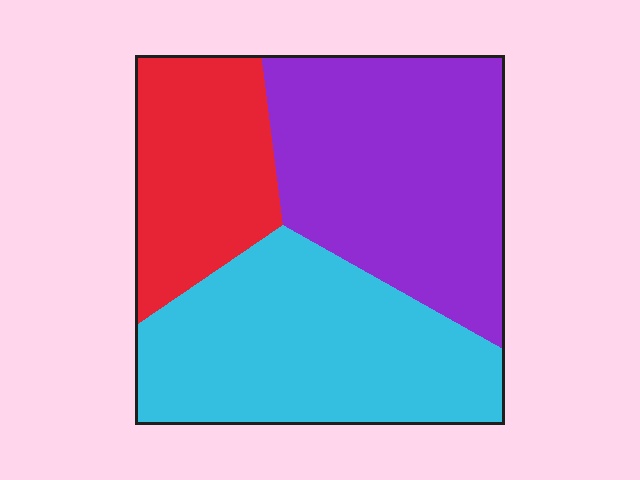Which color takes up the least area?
Red, at roughly 20%.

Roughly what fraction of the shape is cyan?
Cyan takes up about three eighths (3/8) of the shape.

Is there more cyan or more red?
Cyan.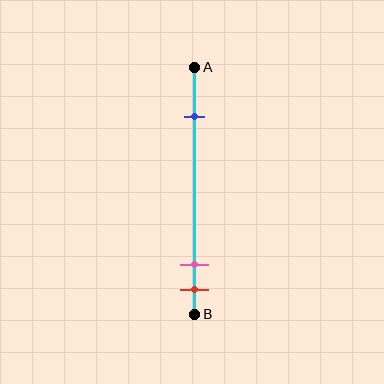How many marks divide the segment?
There are 3 marks dividing the segment.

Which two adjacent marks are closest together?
The pink and red marks are the closest adjacent pair.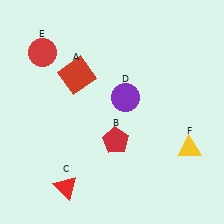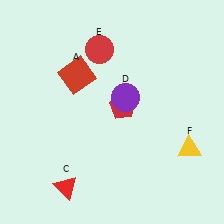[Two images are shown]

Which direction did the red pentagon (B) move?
The red pentagon (B) moved up.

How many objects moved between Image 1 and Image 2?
2 objects moved between the two images.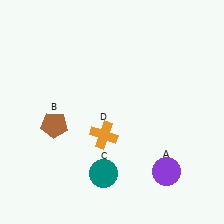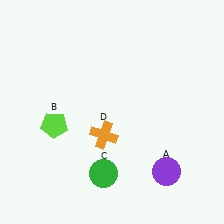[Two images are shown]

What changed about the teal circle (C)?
In Image 1, C is teal. In Image 2, it changed to green.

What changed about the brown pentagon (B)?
In Image 1, B is brown. In Image 2, it changed to lime.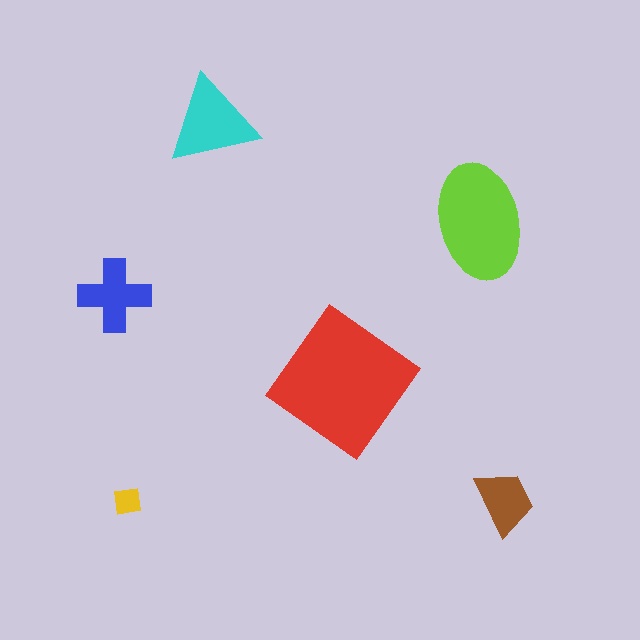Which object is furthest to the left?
The blue cross is leftmost.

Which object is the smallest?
The yellow square.